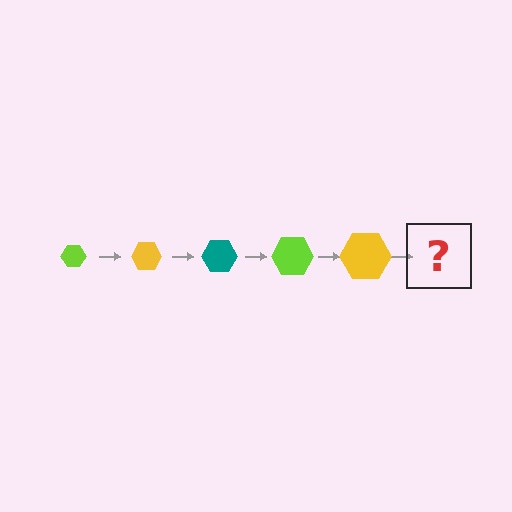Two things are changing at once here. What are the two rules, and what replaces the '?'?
The two rules are that the hexagon grows larger each step and the color cycles through lime, yellow, and teal. The '?' should be a teal hexagon, larger than the previous one.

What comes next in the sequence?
The next element should be a teal hexagon, larger than the previous one.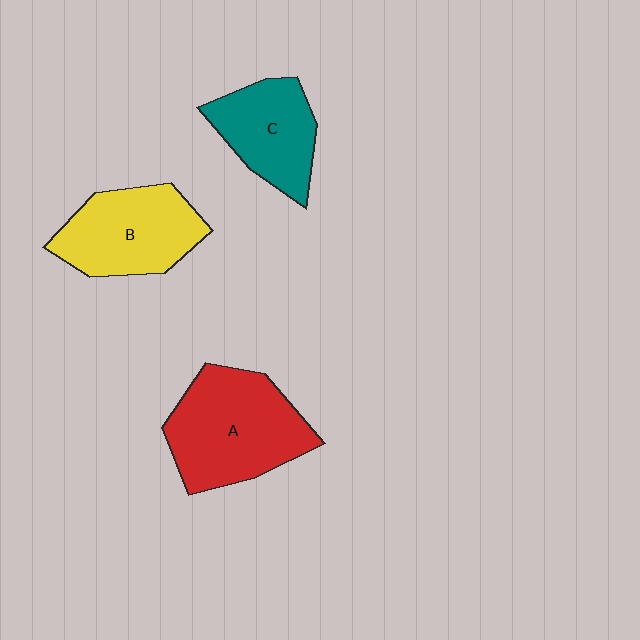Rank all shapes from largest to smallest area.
From largest to smallest: A (red), B (yellow), C (teal).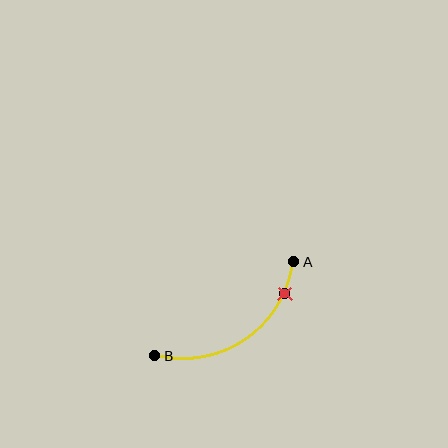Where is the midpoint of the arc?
The arc midpoint is the point on the curve farthest from the straight line joining A and B. It sits below and to the right of that line.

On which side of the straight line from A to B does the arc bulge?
The arc bulges below and to the right of the straight line connecting A and B.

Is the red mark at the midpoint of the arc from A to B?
No. The red mark lies on the arc but is closer to endpoint A. The arc midpoint would be at the point on the curve equidistant along the arc from both A and B.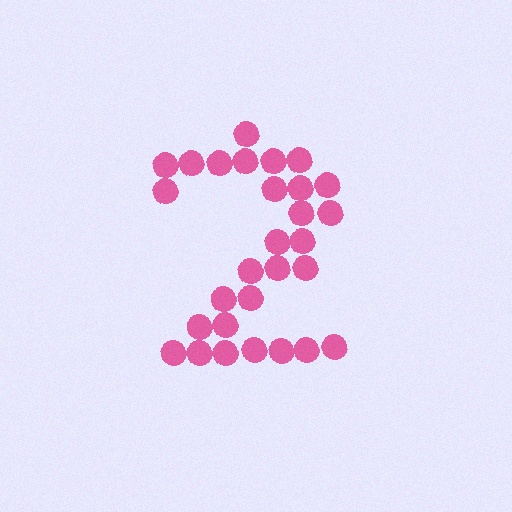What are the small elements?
The small elements are circles.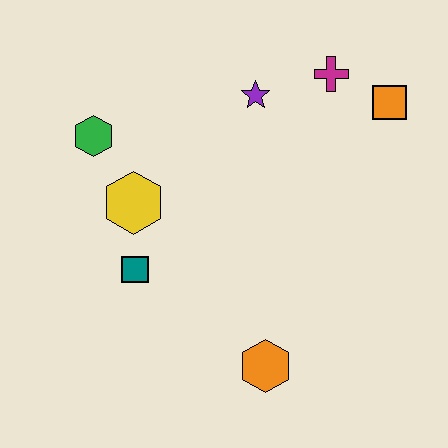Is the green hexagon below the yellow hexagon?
No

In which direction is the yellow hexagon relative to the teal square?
The yellow hexagon is above the teal square.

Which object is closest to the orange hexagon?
The teal square is closest to the orange hexagon.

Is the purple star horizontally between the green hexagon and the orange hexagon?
Yes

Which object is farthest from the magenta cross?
The orange hexagon is farthest from the magenta cross.